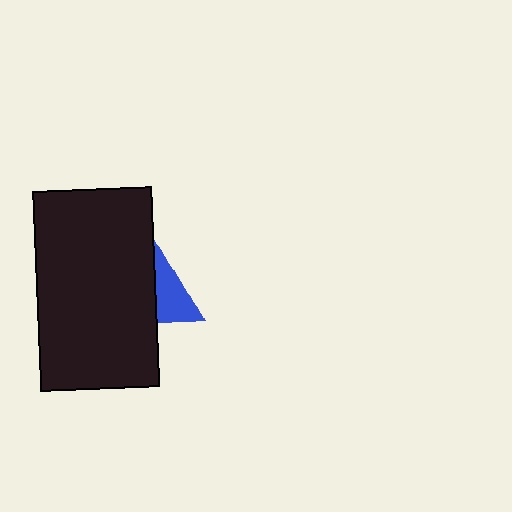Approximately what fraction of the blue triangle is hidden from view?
Roughly 61% of the blue triangle is hidden behind the black rectangle.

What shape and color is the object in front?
The object in front is a black rectangle.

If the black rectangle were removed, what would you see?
You would see the complete blue triangle.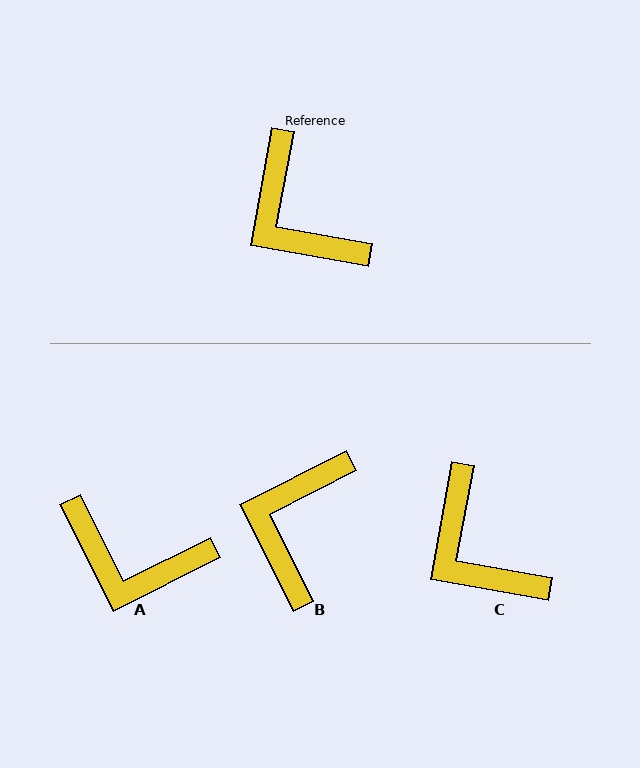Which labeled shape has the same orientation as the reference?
C.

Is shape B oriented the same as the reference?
No, it is off by about 53 degrees.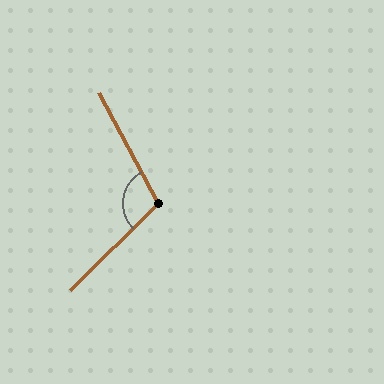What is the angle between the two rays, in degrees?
Approximately 107 degrees.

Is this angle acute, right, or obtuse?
It is obtuse.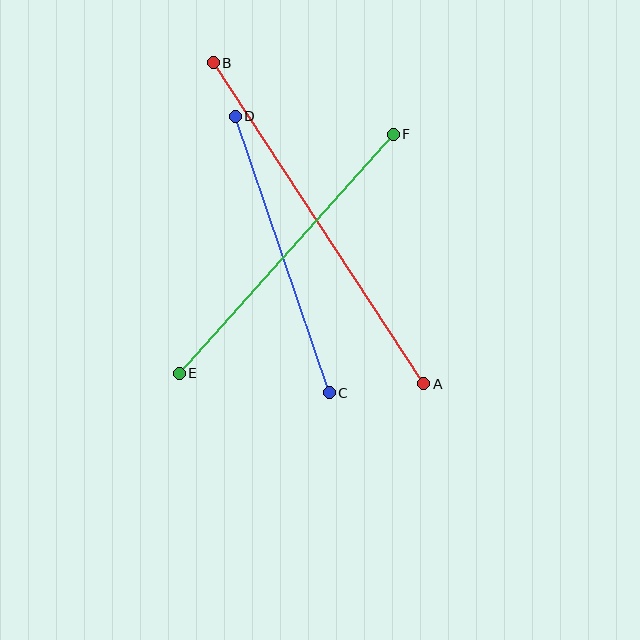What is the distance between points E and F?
The distance is approximately 321 pixels.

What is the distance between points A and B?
The distance is approximately 384 pixels.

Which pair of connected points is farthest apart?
Points A and B are farthest apart.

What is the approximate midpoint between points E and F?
The midpoint is at approximately (286, 254) pixels.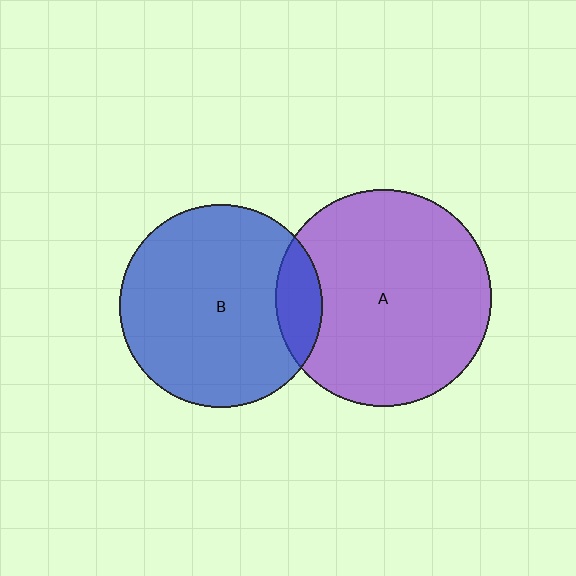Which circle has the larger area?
Circle A (purple).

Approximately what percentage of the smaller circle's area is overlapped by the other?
Approximately 15%.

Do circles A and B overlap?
Yes.